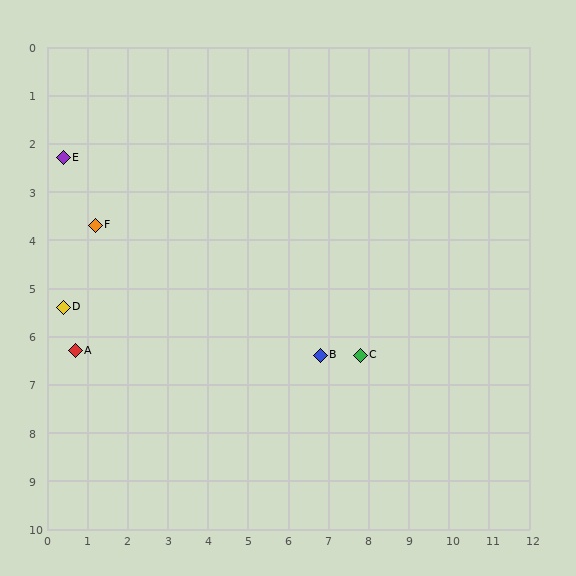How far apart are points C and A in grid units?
Points C and A are about 7.1 grid units apart.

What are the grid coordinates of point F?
Point F is at approximately (1.2, 3.7).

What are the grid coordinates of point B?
Point B is at approximately (6.8, 6.4).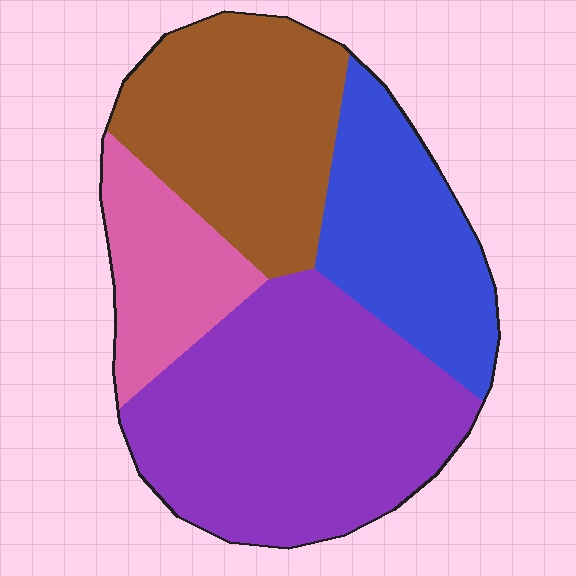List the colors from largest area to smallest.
From largest to smallest: purple, brown, blue, pink.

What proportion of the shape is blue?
Blue takes up about one fifth (1/5) of the shape.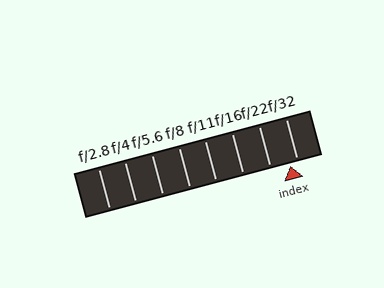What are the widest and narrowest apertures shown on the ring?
The widest aperture shown is f/2.8 and the narrowest is f/32.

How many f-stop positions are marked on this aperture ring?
There are 8 f-stop positions marked.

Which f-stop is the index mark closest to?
The index mark is closest to f/32.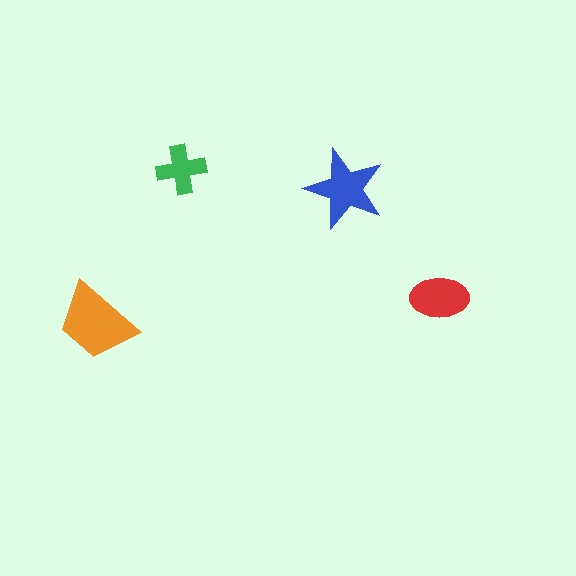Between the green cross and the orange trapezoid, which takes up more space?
The orange trapezoid.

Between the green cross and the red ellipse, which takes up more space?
The red ellipse.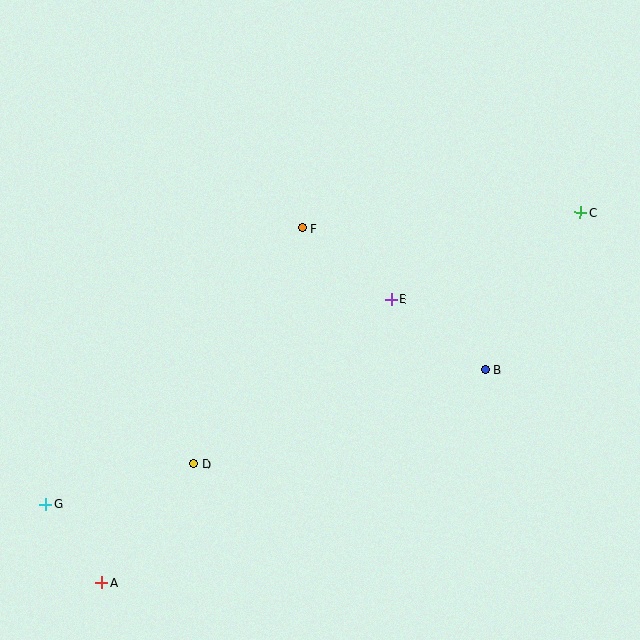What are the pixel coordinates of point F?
Point F is at (302, 228).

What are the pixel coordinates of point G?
Point G is at (46, 504).